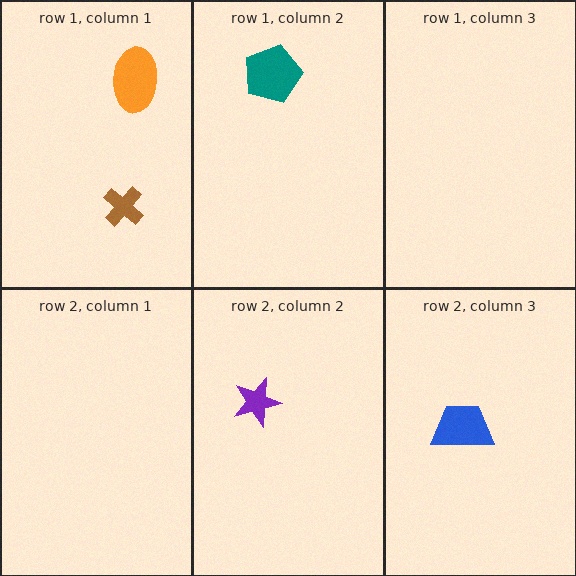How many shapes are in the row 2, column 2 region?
1.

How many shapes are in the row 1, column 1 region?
2.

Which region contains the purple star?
The row 2, column 2 region.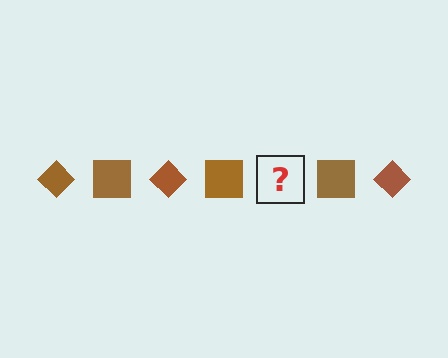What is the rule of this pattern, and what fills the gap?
The rule is that the pattern cycles through diamond, square shapes in brown. The gap should be filled with a brown diamond.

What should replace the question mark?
The question mark should be replaced with a brown diamond.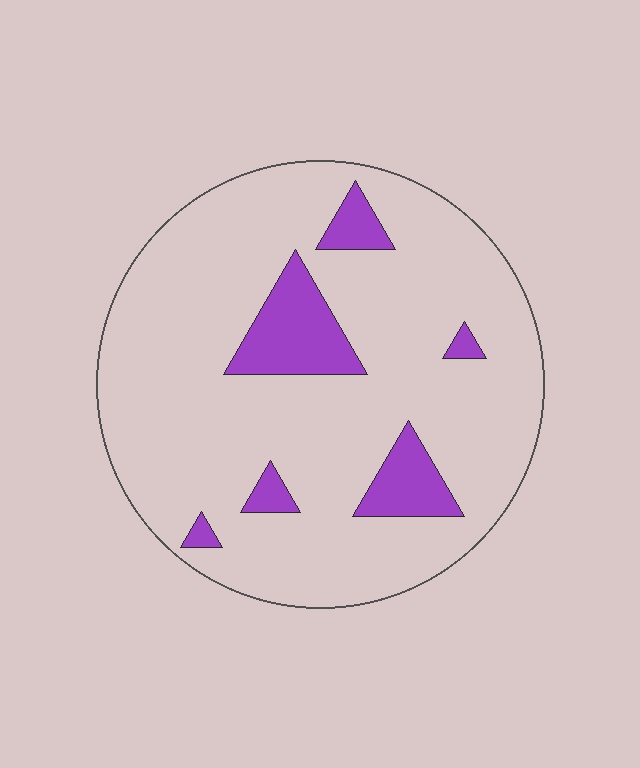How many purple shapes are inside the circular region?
6.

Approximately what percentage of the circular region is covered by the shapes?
Approximately 15%.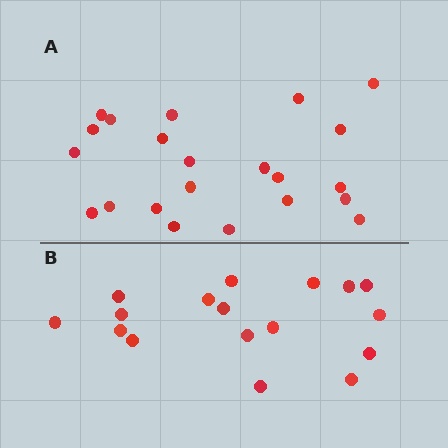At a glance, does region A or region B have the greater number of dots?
Region A (the top region) has more dots.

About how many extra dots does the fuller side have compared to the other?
Region A has about 5 more dots than region B.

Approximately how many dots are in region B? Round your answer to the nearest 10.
About 20 dots. (The exact count is 17, which rounds to 20.)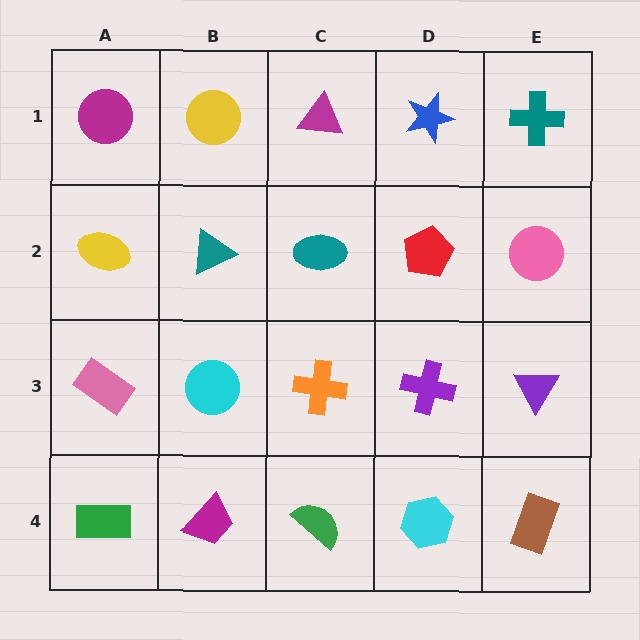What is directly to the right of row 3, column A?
A cyan circle.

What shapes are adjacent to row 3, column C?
A teal ellipse (row 2, column C), a green semicircle (row 4, column C), a cyan circle (row 3, column B), a purple cross (row 3, column D).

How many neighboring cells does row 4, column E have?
2.